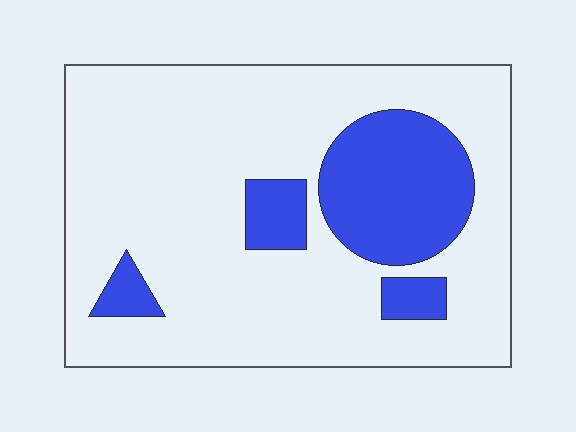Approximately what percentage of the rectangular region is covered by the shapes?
Approximately 20%.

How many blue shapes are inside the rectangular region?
4.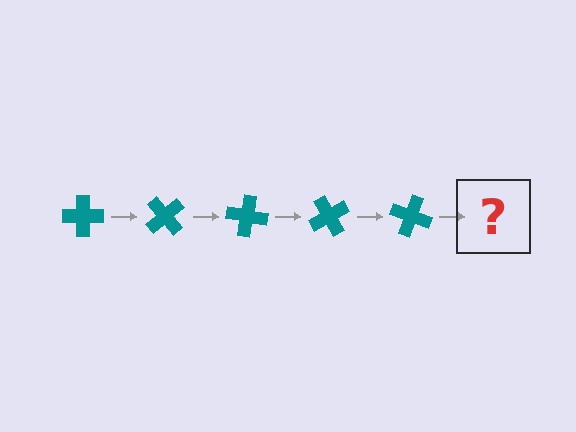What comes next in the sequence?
The next element should be a teal cross rotated 250 degrees.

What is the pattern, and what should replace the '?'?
The pattern is that the cross rotates 50 degrees each step. The '?' should be a teal cross rotated 250 degrees.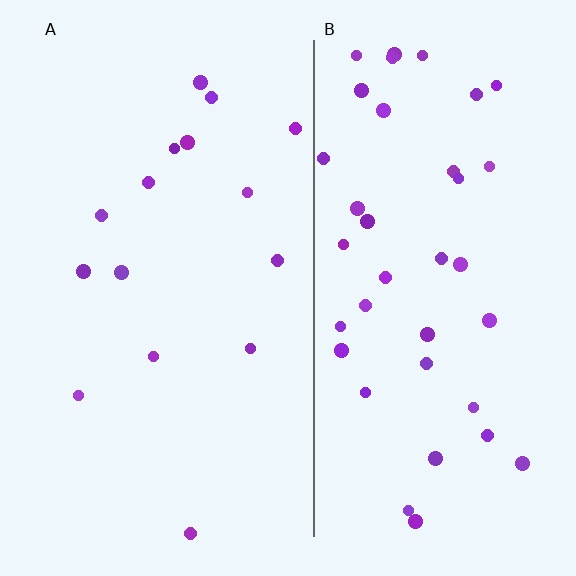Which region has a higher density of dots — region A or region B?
B (the right).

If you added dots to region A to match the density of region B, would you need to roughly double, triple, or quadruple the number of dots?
Approximately triple.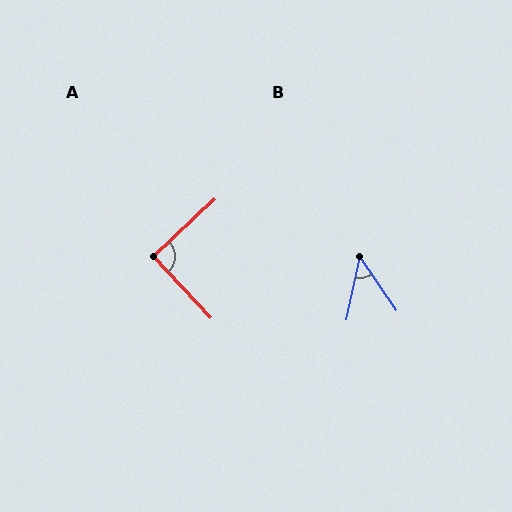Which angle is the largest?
A, at approximately 91 degrees.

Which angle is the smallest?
B, at approximately 47 degrees.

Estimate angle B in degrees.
Approximately 47 degrees.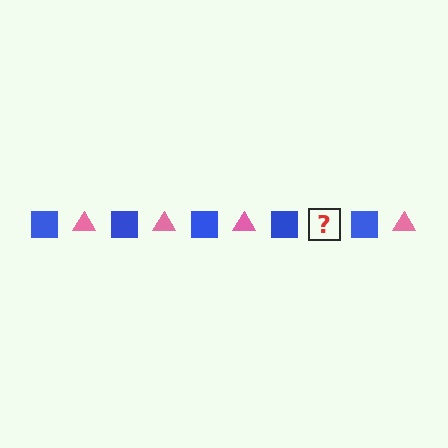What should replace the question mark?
The question mark should be replaced with a pink triangle.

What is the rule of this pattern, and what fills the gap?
The rule is that the pattern alternates between blue square and pink triangle. The gap should be filled with a pink triangle.